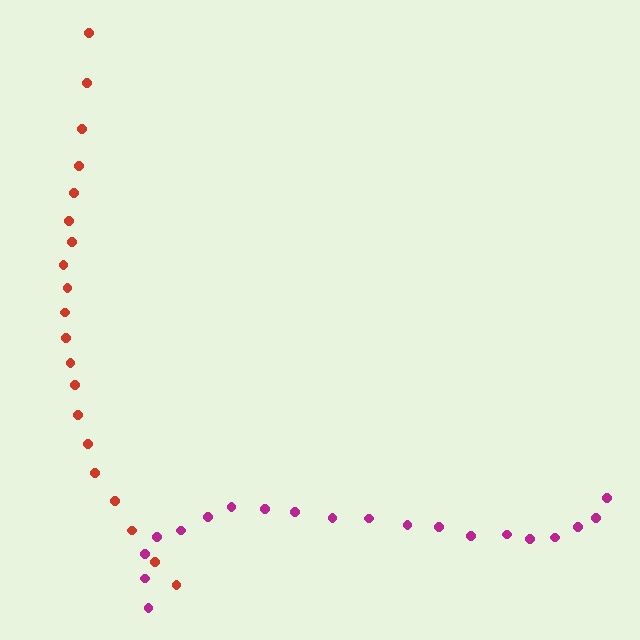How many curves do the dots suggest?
There are 2 distinct paths.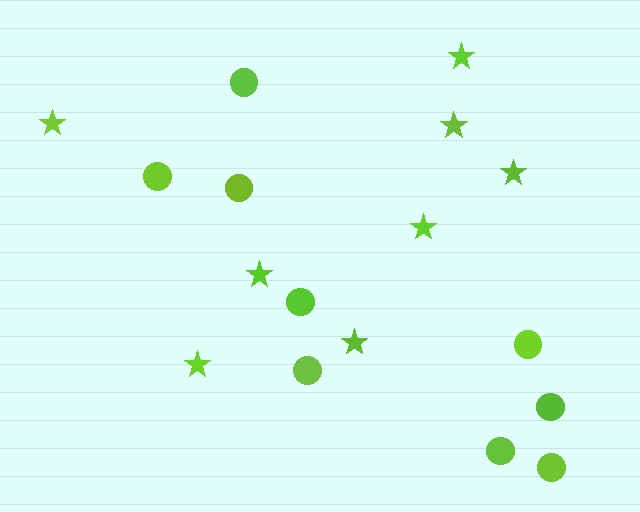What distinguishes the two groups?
There are 2 groups: one group of stars (8) and one group of circles (9).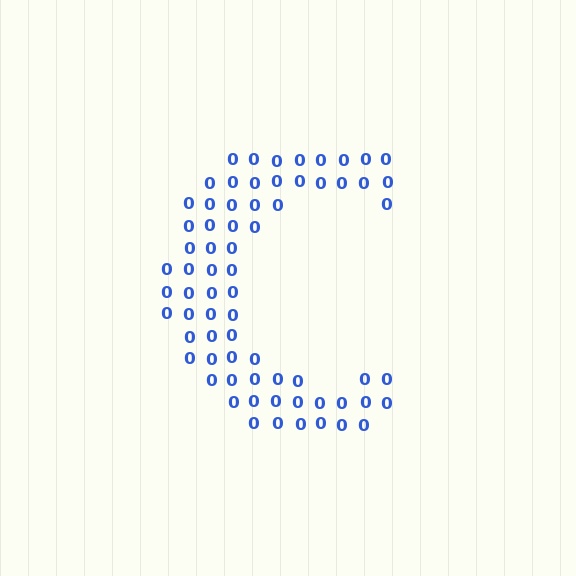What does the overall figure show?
The overall figure shows the letter C.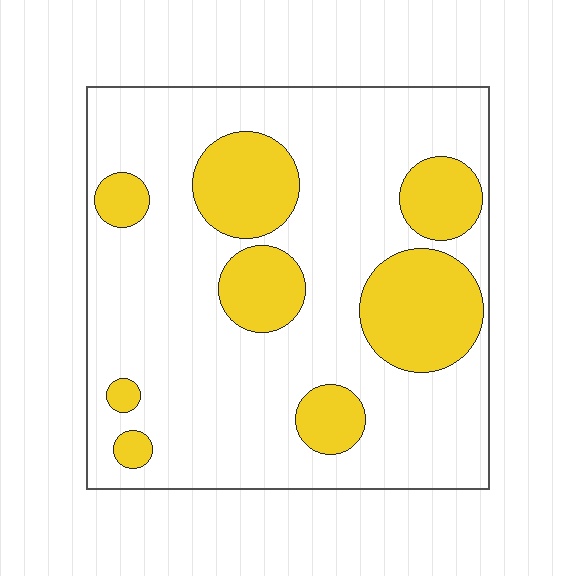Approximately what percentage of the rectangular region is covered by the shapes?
Approximately 25%.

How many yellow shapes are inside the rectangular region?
8.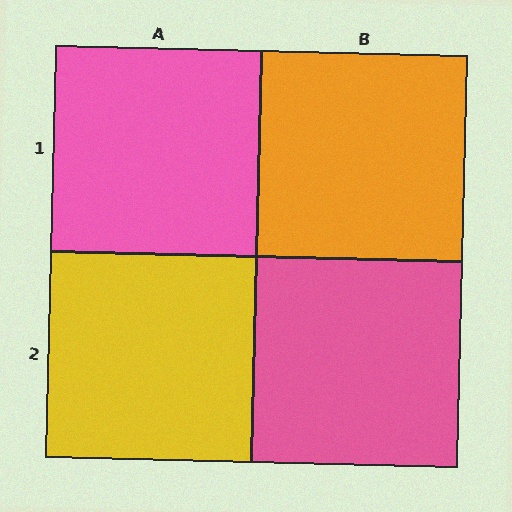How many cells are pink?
2 cells are pink.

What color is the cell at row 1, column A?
Pink.